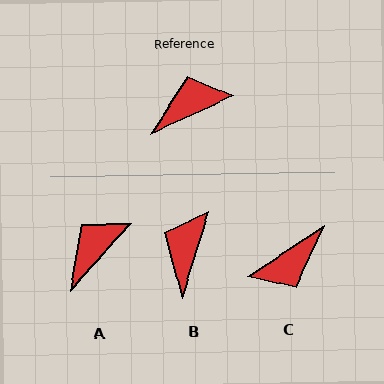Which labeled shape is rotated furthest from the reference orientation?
C, about 171 degrees away.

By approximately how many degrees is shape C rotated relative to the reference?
Approximately 171 degrees clockwise.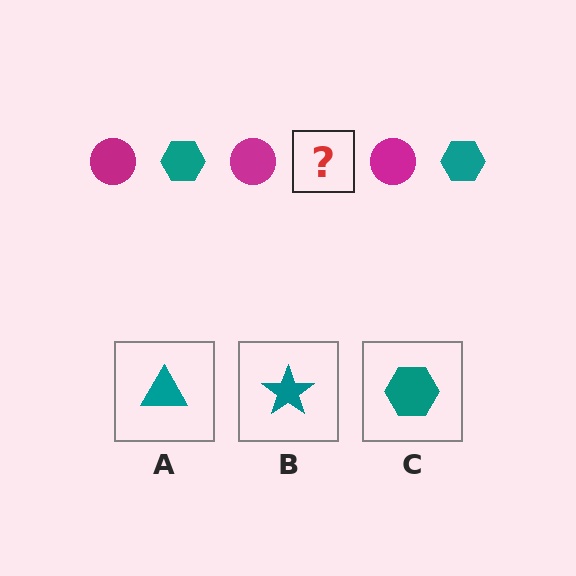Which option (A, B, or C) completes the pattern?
C.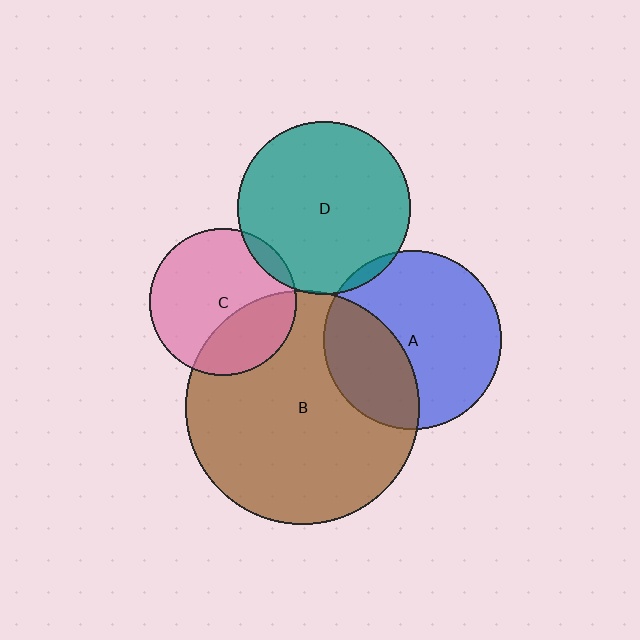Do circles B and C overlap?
Yes.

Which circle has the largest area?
Circle B (brown).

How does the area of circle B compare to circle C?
Approximately 2.5 times.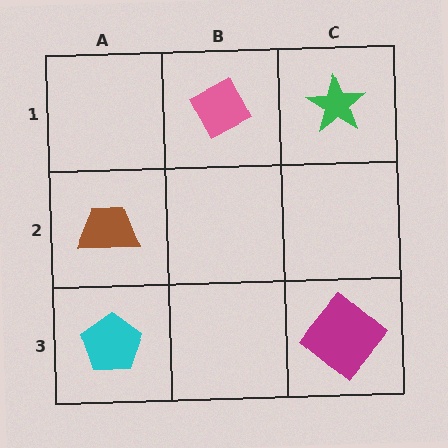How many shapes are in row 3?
2 shapes.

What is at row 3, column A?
A cyan pentagon.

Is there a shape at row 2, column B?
No, that cell is empty.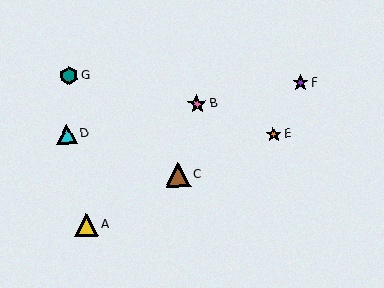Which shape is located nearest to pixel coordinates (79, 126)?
The cyan triangle (labeled D) at (67, 134) is nearest to that location.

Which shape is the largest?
The brown triangle (labeled C) is the largest.